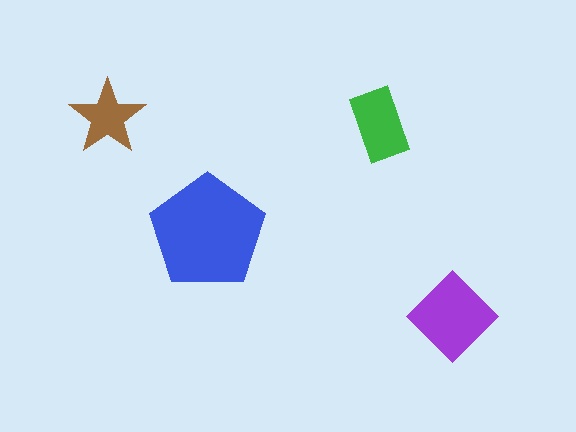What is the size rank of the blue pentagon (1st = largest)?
1st.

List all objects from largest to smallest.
The blue pentagon, the purple diamond, the green rectangle, the brown star.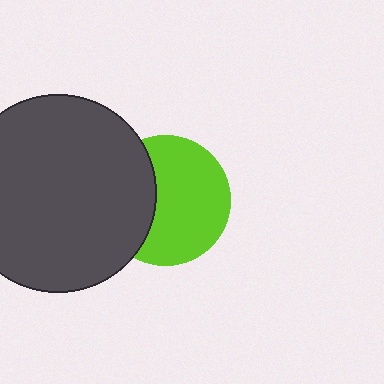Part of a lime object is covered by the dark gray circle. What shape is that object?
It is a circle.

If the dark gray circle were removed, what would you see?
You would see the complete lime circle.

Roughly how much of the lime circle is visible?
About half of it is visible (roughly 65%).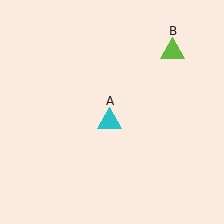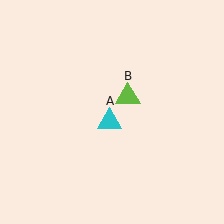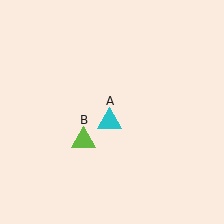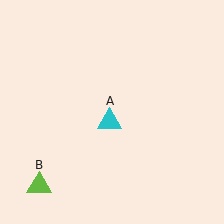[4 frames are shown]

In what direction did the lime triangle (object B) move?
The lime triangle (object B) moved down and to the left.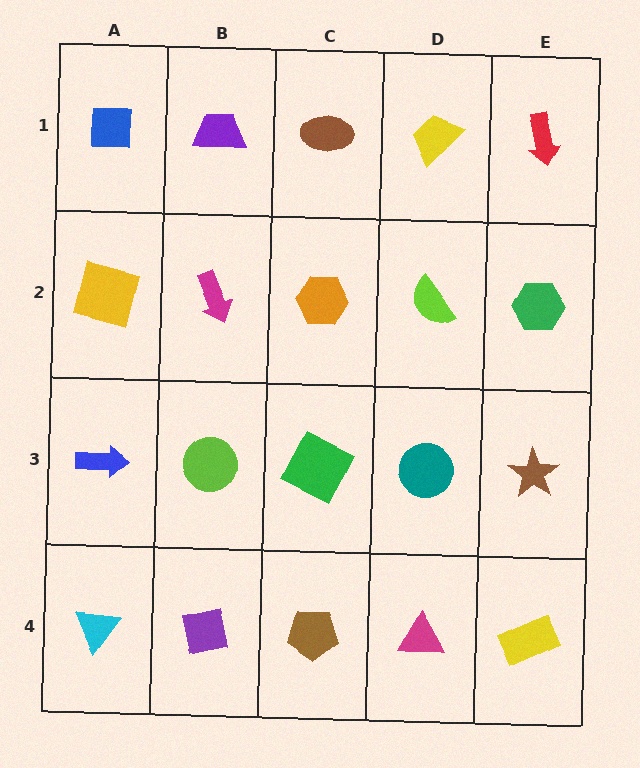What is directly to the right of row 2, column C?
A lime semicircle.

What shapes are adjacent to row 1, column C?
An orange hexagon (row 2, column C), a purple trapezoid (row 1, column B), a yellow trapezoid (row 1, column D).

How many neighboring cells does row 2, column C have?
4.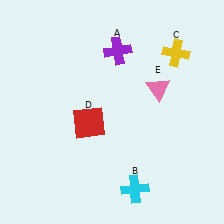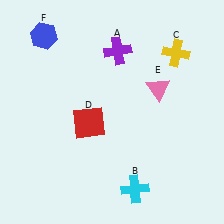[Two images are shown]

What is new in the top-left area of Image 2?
A blue hexagon (F) was added in the top-left area of Image 2.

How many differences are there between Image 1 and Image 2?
There is 1 difference between the two images.